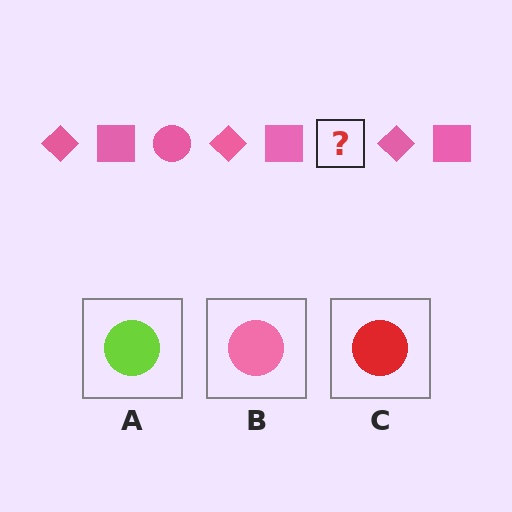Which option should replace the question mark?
Option B.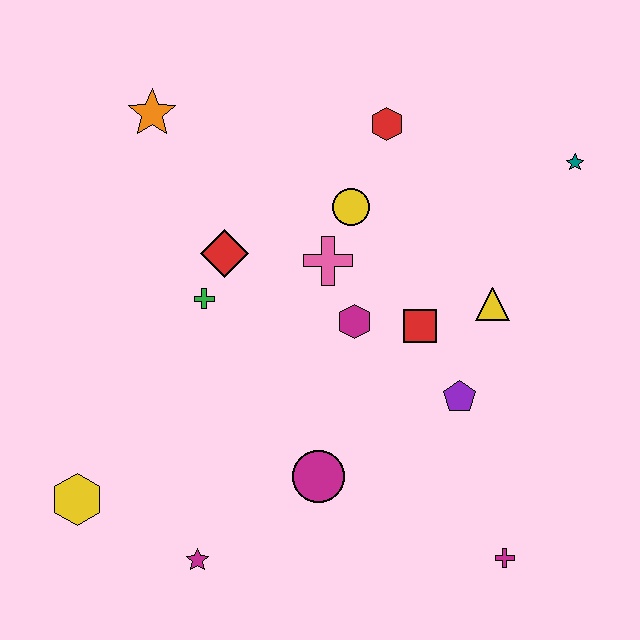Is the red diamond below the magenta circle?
No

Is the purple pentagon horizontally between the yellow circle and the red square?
No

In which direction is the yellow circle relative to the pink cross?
The yellow circle is above the pink cross.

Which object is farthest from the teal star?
The yellow hexagon is farthest from the teal star.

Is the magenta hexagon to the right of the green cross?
Yes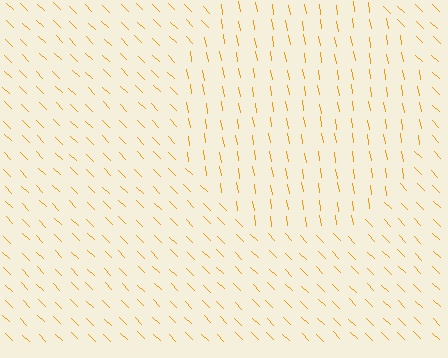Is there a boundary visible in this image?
Yes, there is a texture boundary formed by a change in line orientation.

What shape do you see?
I see a circle.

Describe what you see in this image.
The image is filled with small orange line segments. A circle region in the image has lines oriented differently from the surrounding lines, creating a visible texture boundary.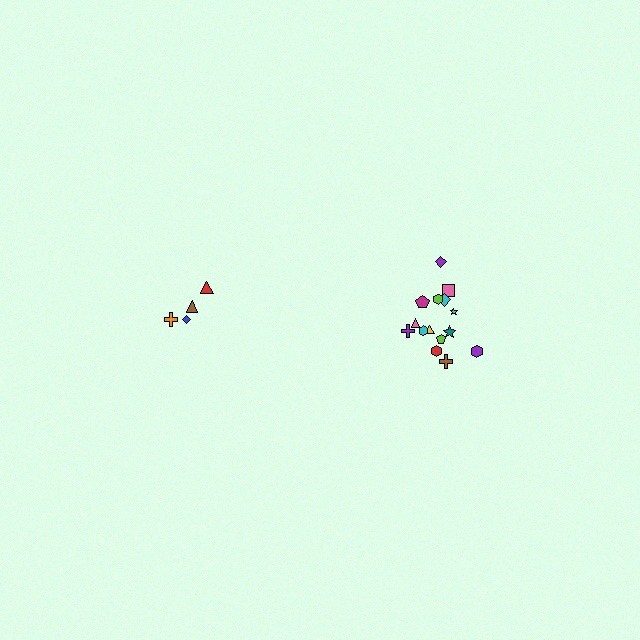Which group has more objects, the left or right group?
The right group.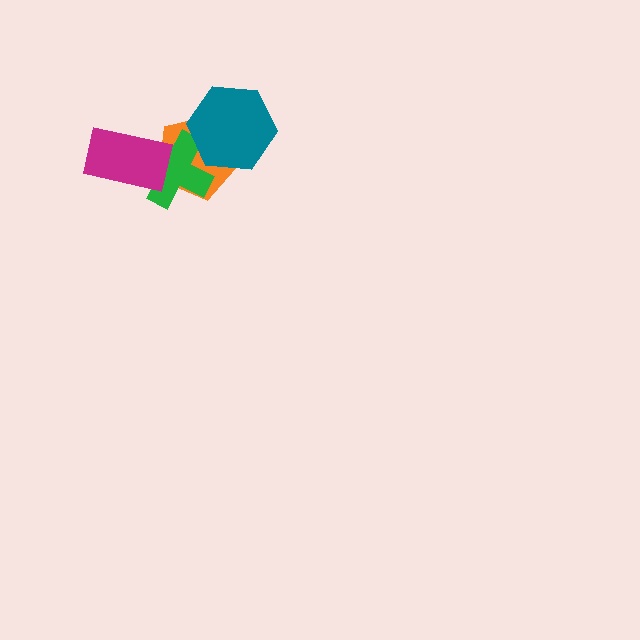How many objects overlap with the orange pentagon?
3 objects overlap with the orange pentagon.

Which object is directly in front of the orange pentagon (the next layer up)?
The green cross is directly in front of the orange pentagon.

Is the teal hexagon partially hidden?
No, no other shape covers it.